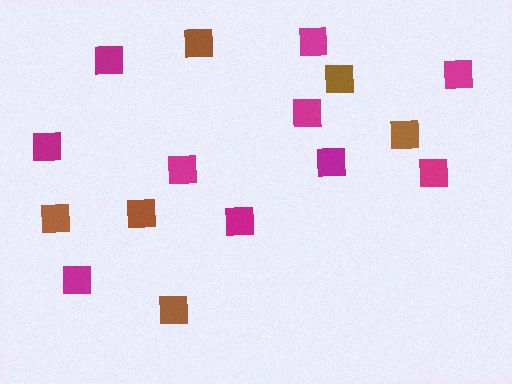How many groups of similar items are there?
There are 2 groups: one group of magenta squares (10) and one group of brown squares (6).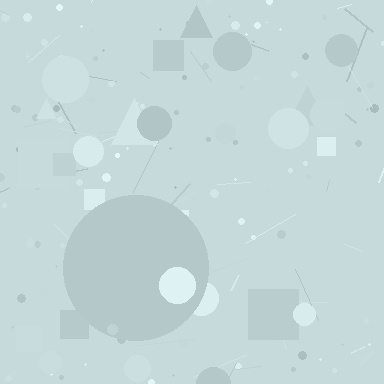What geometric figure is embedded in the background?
A circle is embedded in the background.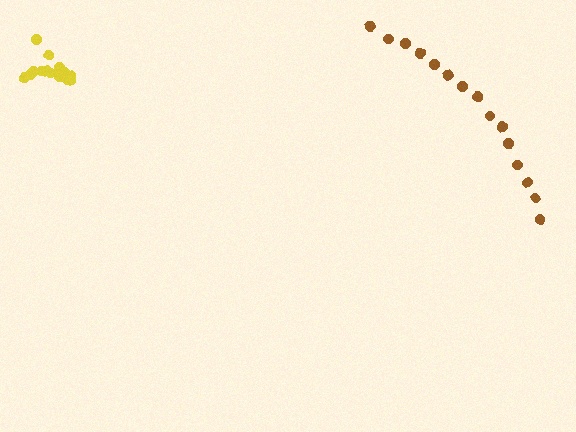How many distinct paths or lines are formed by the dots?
There are 2 distinct paths.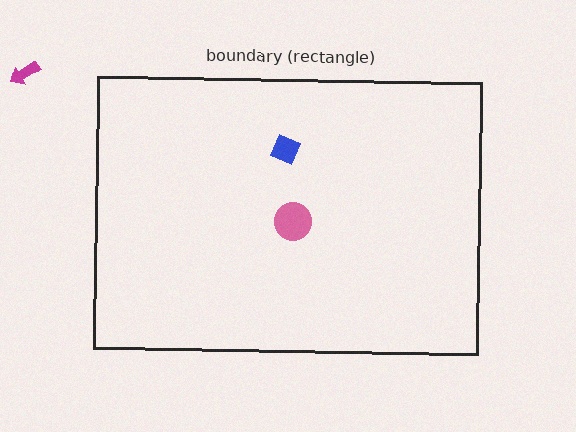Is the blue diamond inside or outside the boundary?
Inside.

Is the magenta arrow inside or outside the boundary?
Outside.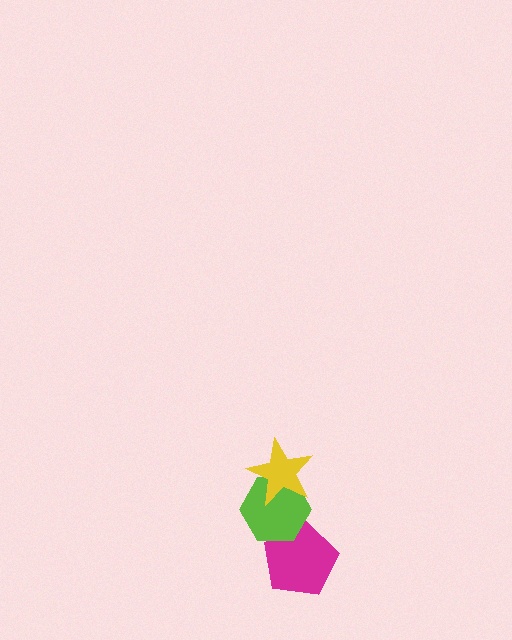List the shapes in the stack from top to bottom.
From top to bottom: the yellow star, the lime hexagon, the magenta pentagon.